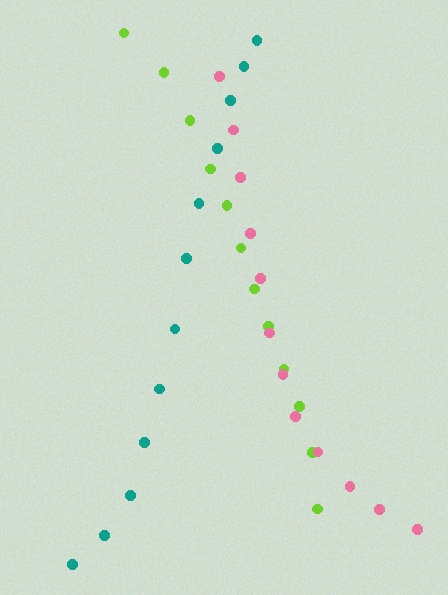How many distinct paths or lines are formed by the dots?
There are 3 distinct paths.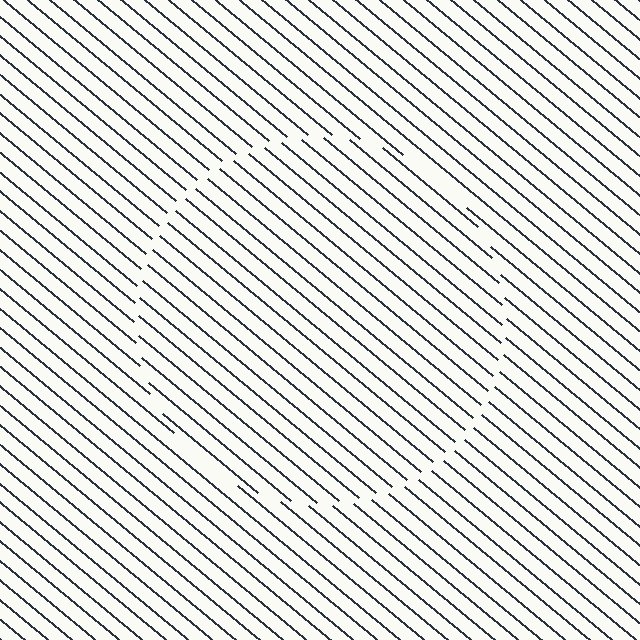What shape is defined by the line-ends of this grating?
An illusory circle. The interior of the shape contains the same grating, shifted by half a period — the contour is defined by the phase discontinuity where line-ends from the inner and outer gratings abut.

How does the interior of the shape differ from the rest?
The interior of the shape contains the same grating, shifted by half a period — the contour is defined by the phase discontinuity where line-ends from the inner and outer gratings abut.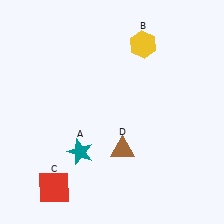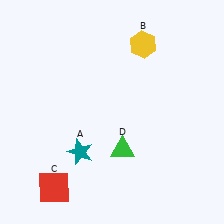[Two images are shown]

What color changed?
The triangle (D) changed from brown in Image 1 to green in Image 2.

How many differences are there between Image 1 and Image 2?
There is 1 difference between the two images.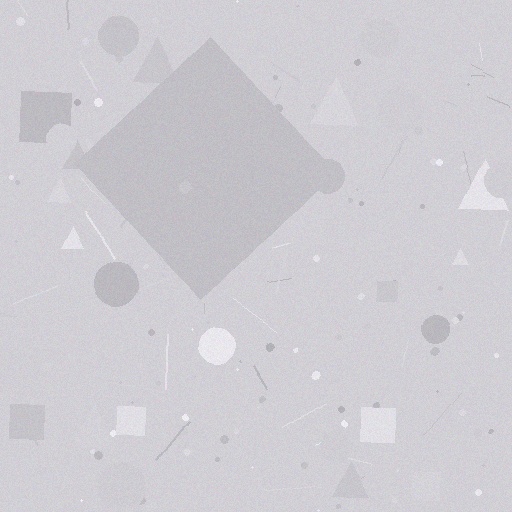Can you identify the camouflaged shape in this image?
The camouflaged shape is a diamond.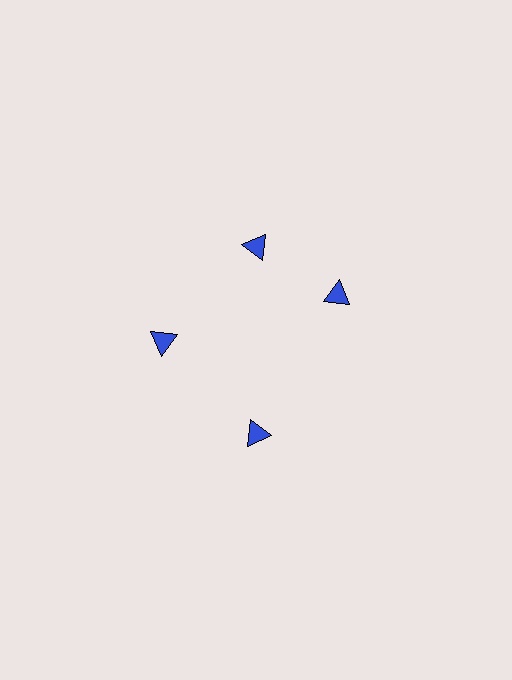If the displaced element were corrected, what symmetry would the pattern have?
It would have 4-fold rotational symmetry — the pattern would map onto itself every 90 degrees.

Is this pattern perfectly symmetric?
No. The 4 blue triangles are arranged in a ring, but one element near the 3 o'clock position is rotated out of alignment along the ring, breaking the 4-fold rotational symmetry.